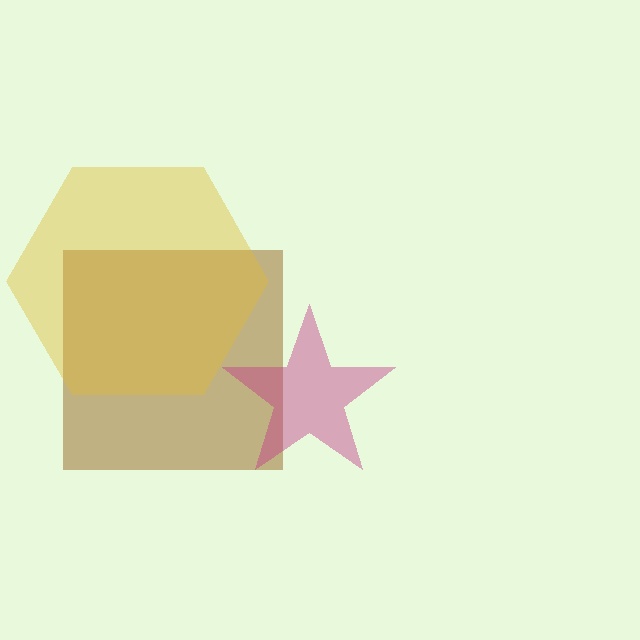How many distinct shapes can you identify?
There are 3 distinct shapes: a brown square, a magenta star, a yellow hexagon.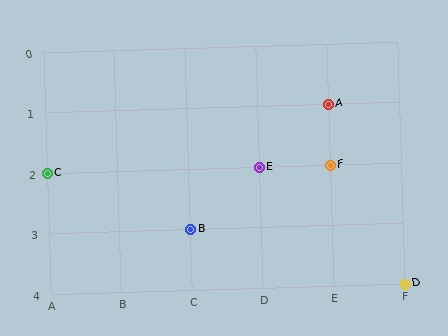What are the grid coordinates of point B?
Point B is at grid coordinates (C, 3).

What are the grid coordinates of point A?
Point A is at grid coordinates (E, 1).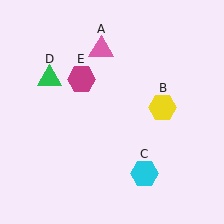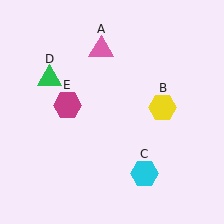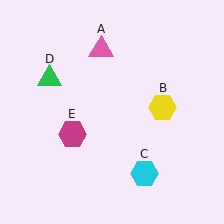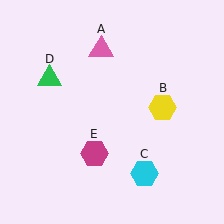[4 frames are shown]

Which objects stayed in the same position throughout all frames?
Pink triangle (object A) and yellow hexagon (object B) and cyan hexagon (object C) and green triangle (object D) remained stationary.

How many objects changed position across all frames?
1 object changed position: magenta hexagon (object E).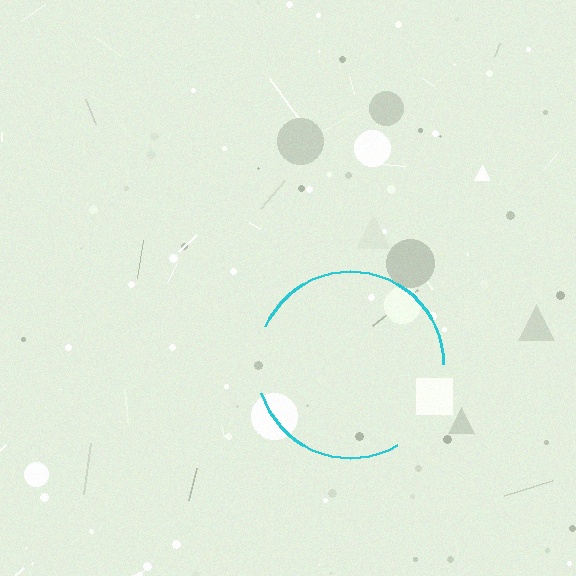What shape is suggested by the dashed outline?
The dashed outline suggests a circle.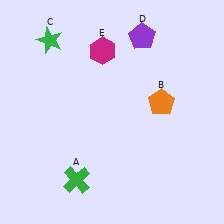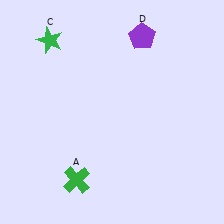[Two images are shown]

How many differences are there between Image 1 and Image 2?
There are 2 differences between the two images.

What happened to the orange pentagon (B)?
The orange pentagon (B) was removed in Image 2. It was in the top-right area of Image 1.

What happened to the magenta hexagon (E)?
The magenta hexagon (E) was removed in Image 2. It was in the top-left area of Image 1.